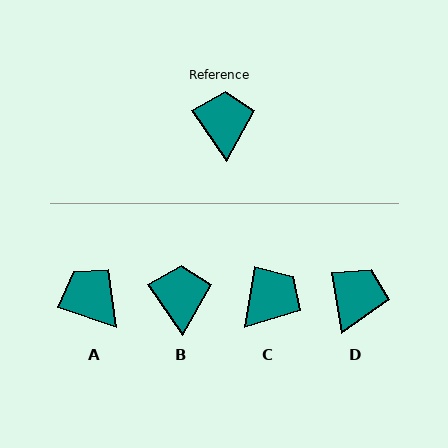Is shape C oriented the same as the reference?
No, it is off by about 44 degrees.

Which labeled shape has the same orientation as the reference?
B.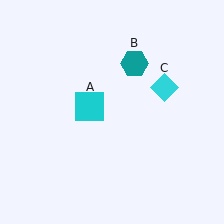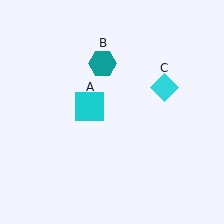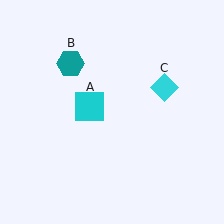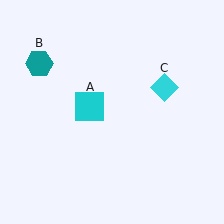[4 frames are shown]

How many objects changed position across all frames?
1 object changed position: teal hexagon (object B).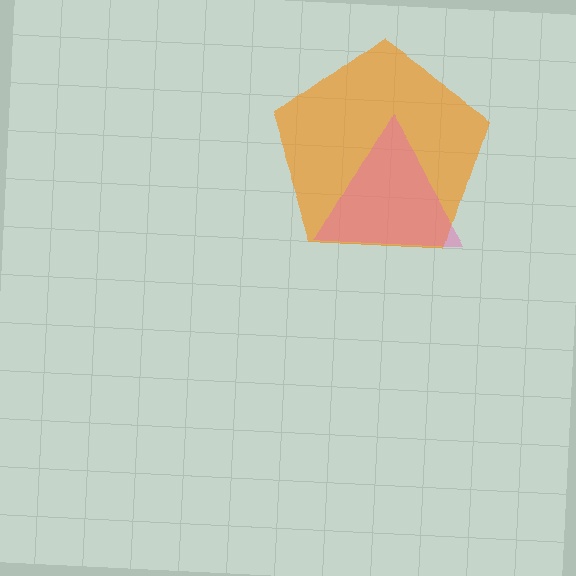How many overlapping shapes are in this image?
There are 2 overlapping shapes in the image.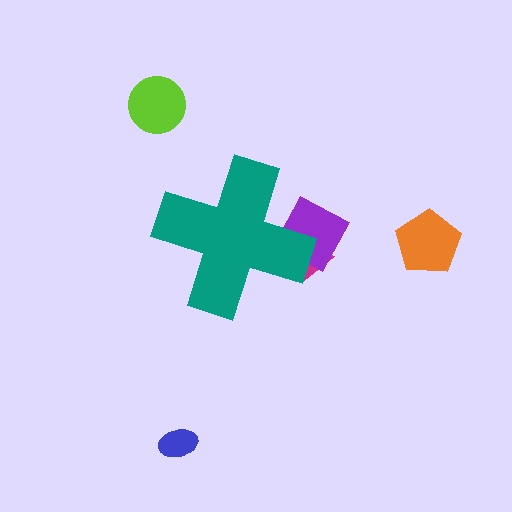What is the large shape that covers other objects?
A teal cross.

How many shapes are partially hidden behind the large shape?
2 shapes are partially hidden.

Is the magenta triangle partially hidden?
Yes, the magenta triangle is partially hidden behind the teal cross.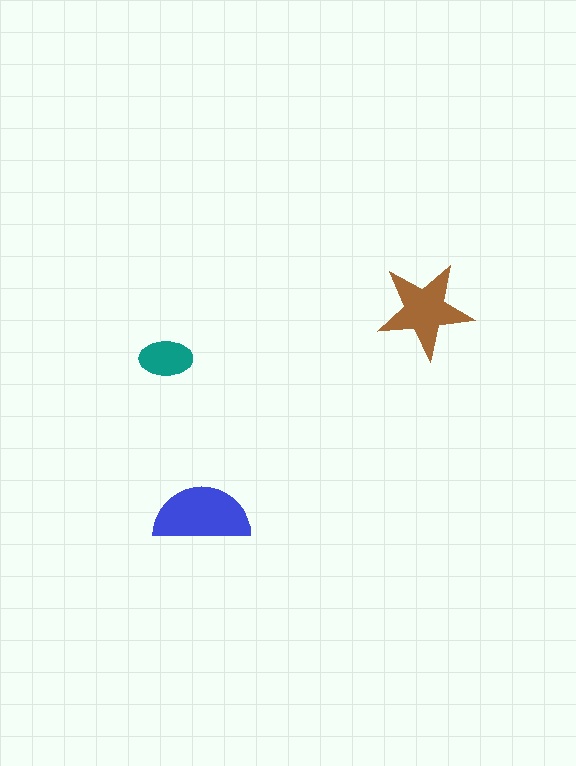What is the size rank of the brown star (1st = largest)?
2nd.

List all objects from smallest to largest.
The teal ellipse, the brown star, the blue semicircle.